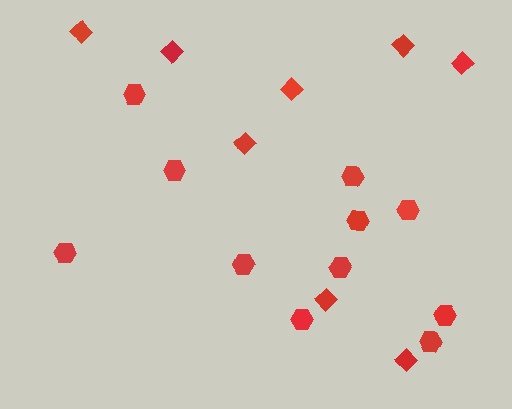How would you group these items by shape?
There are 2 groups: one group of diamonds (8) and one group of hexagons (11).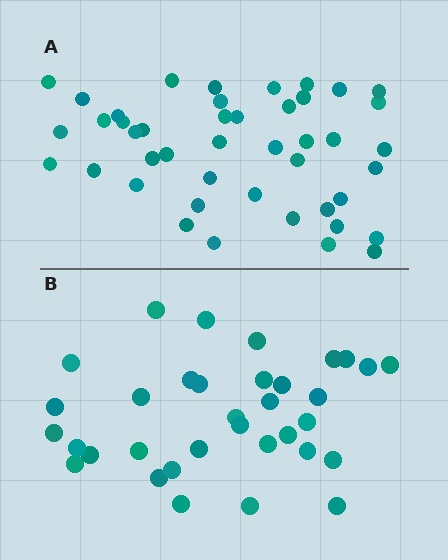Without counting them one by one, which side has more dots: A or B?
Region A (the top region) has more dots.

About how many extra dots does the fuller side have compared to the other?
Region A has roughly 10 or so more dots than region B.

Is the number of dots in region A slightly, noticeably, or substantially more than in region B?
Region A has noticeably more, but not dramatically so. The ratio is roughly 1.3 to 1.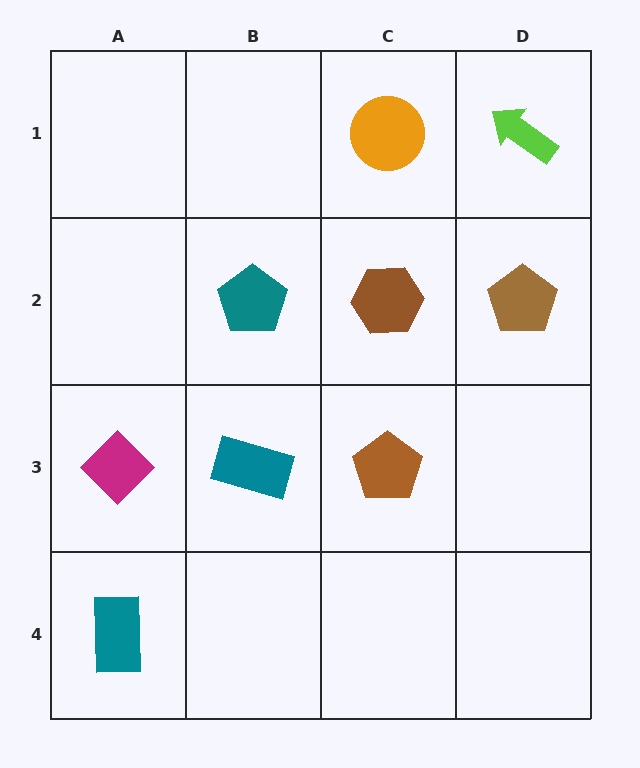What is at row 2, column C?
A brown hexagon.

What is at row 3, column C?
A brown pentagon.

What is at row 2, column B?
A teal pentagon.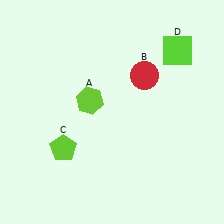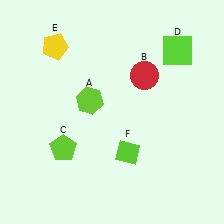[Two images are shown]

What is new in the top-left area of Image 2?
A yellow pentagon (E) was added in the top-left area of Image 2.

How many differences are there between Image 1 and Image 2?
There are 2 differences between the two images.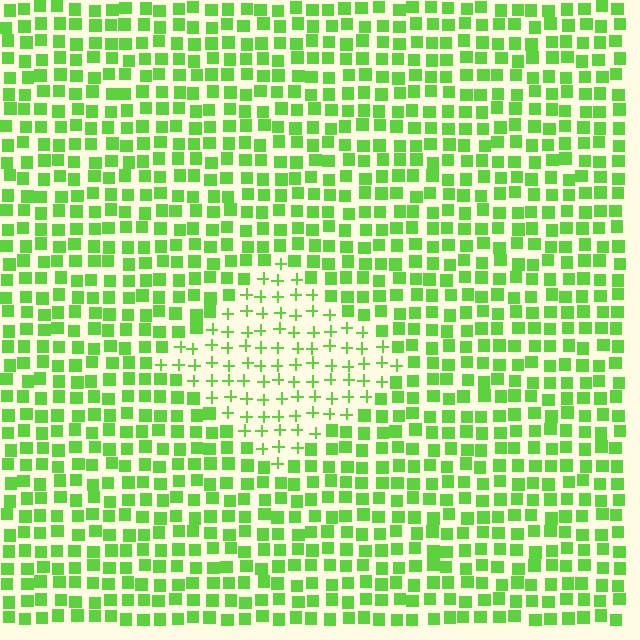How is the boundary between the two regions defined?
The boundary is defined by a change in element shape: plus signs inside vs. squares outside. All elements share the same color and spacing.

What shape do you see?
I see a diamond.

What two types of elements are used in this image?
The image uses plus signs inside the diamond region and squares outside it.